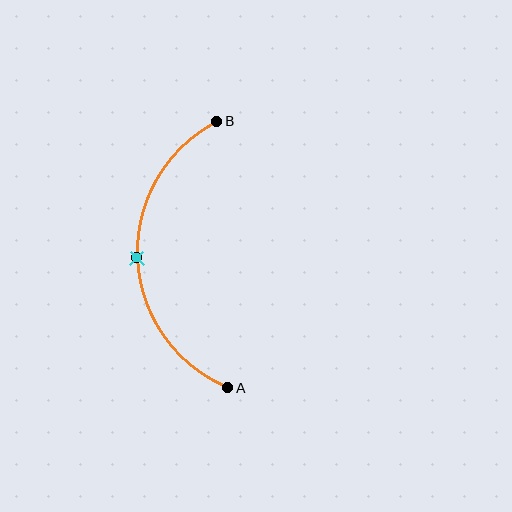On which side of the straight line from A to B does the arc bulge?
The arc bulges to the left of the straight line connecting A and B.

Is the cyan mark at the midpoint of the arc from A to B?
Yes. The cyan mark lies on the arc at equal arc-length from both A and B — it is the arc midpoint.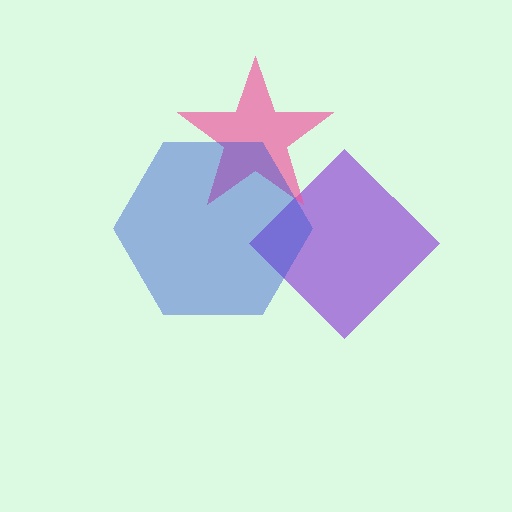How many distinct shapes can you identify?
There are 3 distinct shapes: a purple diamond, a pink star, a blue hexagon.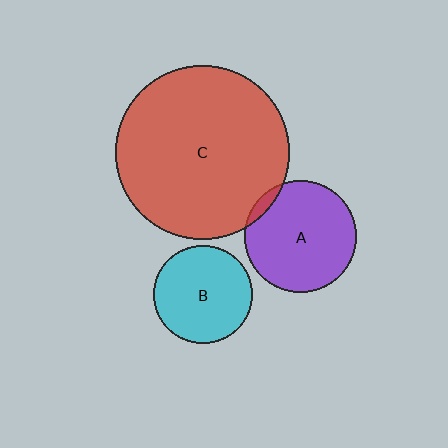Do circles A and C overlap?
Yes.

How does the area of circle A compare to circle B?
Approximately 1.3 times.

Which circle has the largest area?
Circle C (red).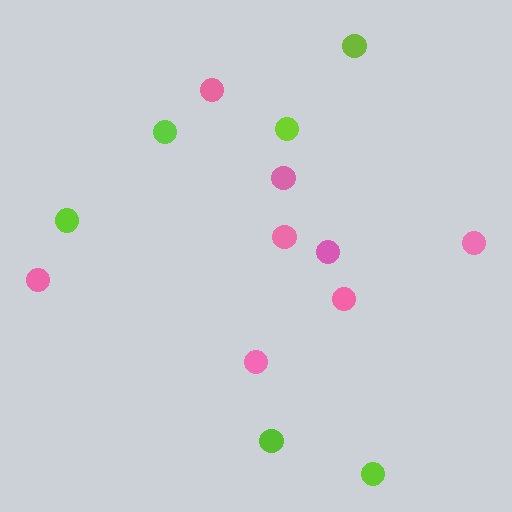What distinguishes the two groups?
There are 2 groups: one group of lime circles (6) and one group of pink circles (8).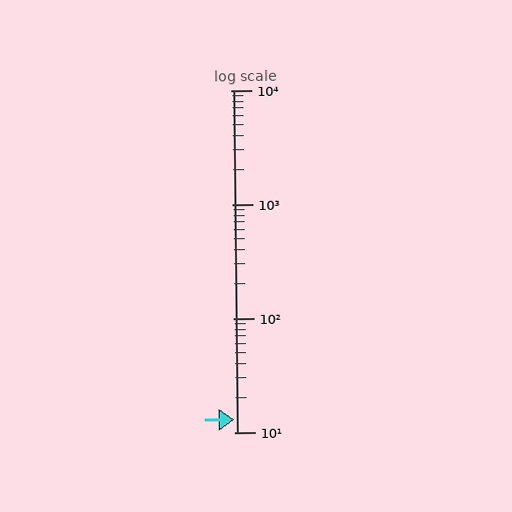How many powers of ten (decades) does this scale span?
The scale spans 3 decades, from 10 to 10000.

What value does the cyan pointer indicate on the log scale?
The pointer indicates approximately 13.